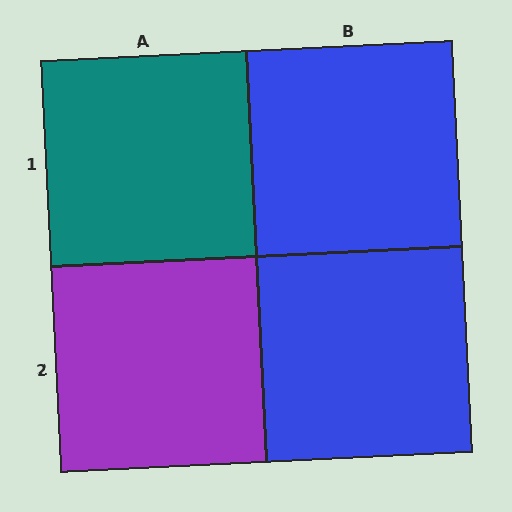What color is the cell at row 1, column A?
Teal.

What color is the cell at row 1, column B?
Blue.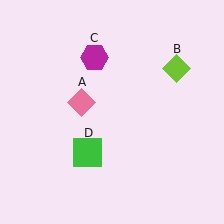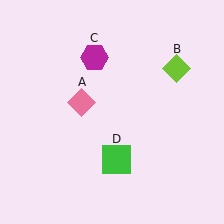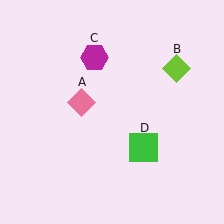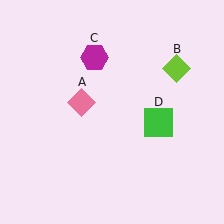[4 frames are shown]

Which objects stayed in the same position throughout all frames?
Pink diamond (object A) and lime diamond (object B) and magenta hexagon (object C) remained stationary.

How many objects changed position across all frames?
1 object changed position: green square (object D).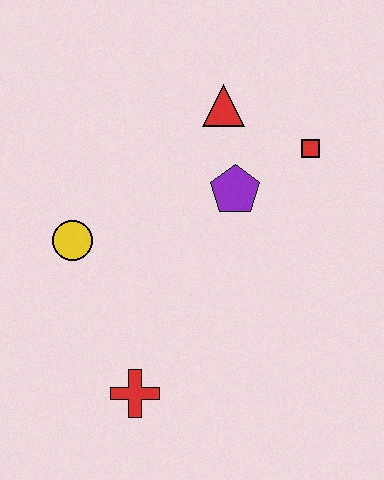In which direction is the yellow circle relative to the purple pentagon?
The yellow circle is to the left of the purple pentagon.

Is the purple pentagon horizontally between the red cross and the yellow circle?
No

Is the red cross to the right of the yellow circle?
Yes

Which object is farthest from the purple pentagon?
The red cross is farthest from the purple pentagon.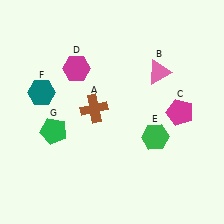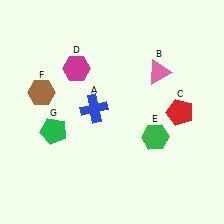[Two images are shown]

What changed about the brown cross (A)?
In Image 1, A is brown. In Image 2, it changed to blue.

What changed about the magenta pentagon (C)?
In Image 1, C is magenta. In Image 2, it changed to red.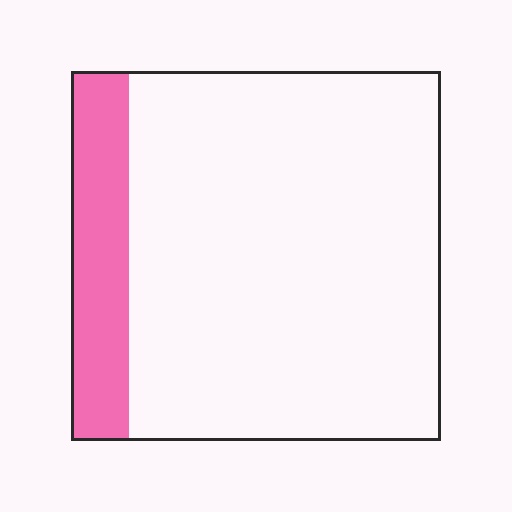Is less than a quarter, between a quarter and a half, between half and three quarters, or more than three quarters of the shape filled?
Less than a quarter.